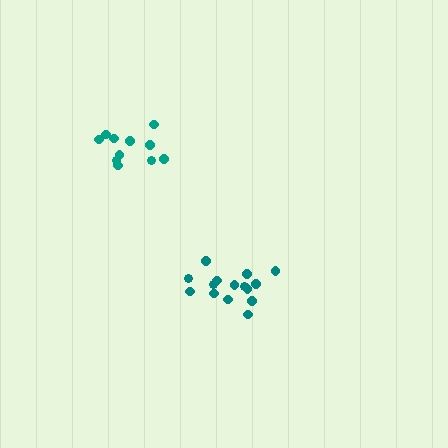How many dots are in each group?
Group 1: 11 dots, Group 2: 15 dots (26 total).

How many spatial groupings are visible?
There are 2 spatial groupings.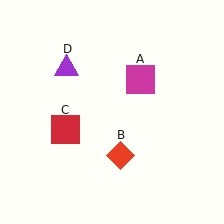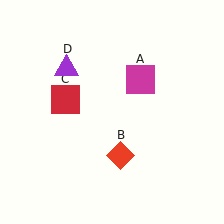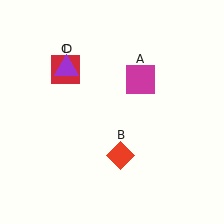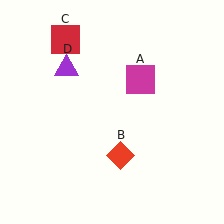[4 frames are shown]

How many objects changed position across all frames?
1 object changed position: red square (object C).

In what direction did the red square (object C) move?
The red square (object C) moved up.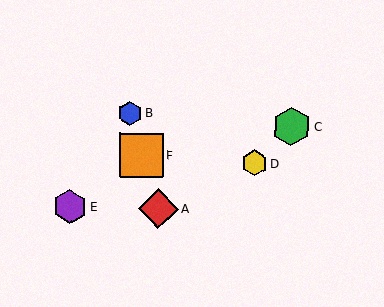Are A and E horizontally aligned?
Yes, both are at y≈209.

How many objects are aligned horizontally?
2 objects (A, E) are aligned horizontally.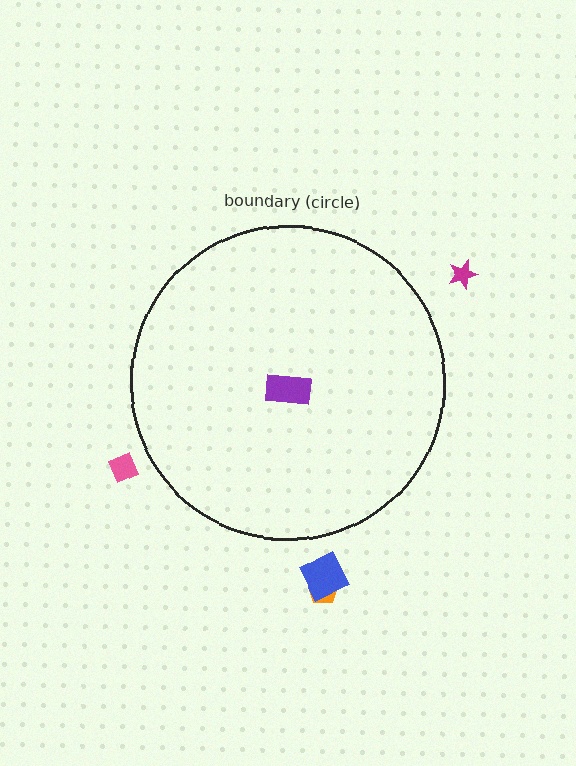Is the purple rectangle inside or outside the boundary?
Inside.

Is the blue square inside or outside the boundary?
Outside.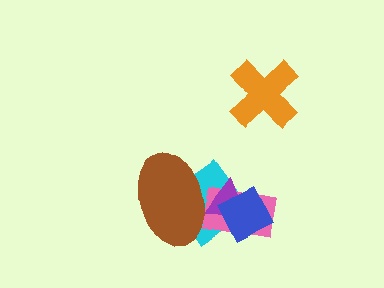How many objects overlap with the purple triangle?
4 objects overlap with the purple triangle.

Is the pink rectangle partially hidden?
Yes, it is partially covered by another shape.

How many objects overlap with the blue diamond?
3 objects overlap with the blue diamond.